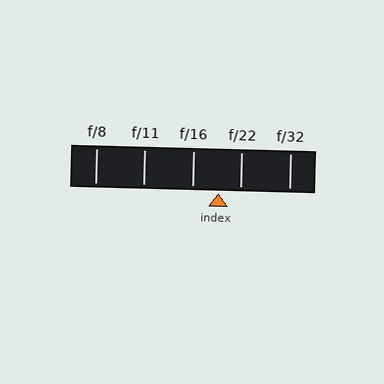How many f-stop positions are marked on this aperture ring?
There are 5 f-stop positions marked.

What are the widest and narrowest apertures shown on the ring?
The widest aperture shown is f/8 and the narrowest is f/32.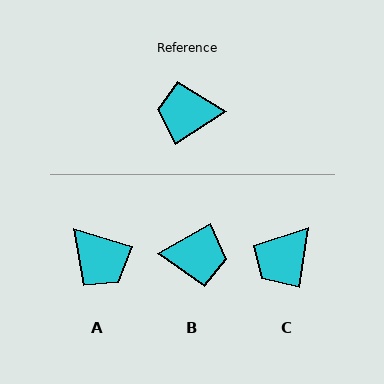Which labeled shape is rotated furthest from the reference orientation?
B, about 177 degrees away.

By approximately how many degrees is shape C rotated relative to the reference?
Approximately 49 degrees counter-clockwise.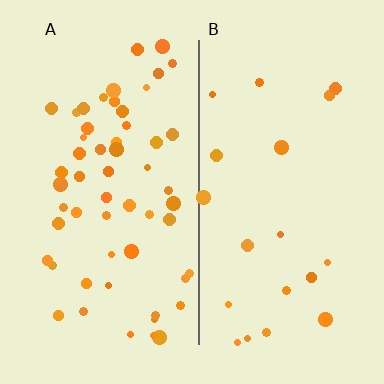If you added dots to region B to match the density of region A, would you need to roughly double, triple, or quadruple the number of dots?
Approximately triple.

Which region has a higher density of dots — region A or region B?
A (the left).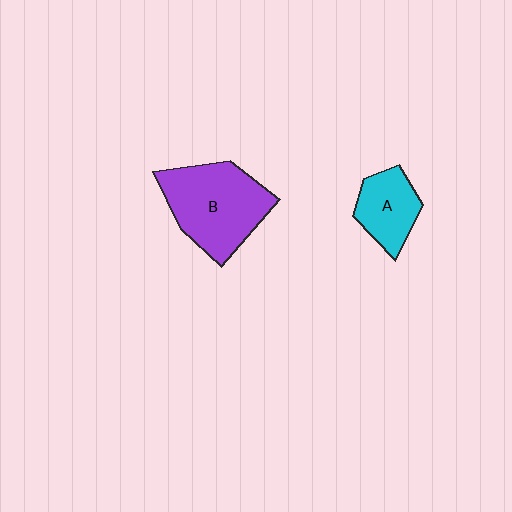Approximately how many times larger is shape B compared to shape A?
Approximately 1.9 times.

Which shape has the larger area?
Shape B (purple).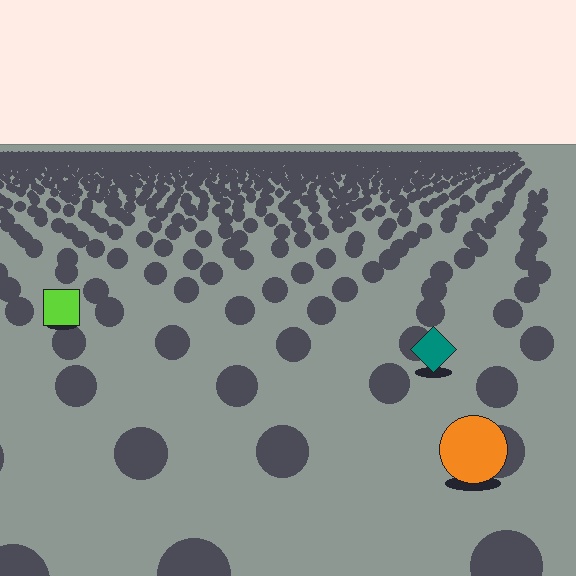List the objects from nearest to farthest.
From nearest to farthest: the orange circle, the teal diamond, the lime square.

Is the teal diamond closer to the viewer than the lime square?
Yes. The teal diamond is closer — you can tell from the texture gradient: the ground texture is coarser near it.